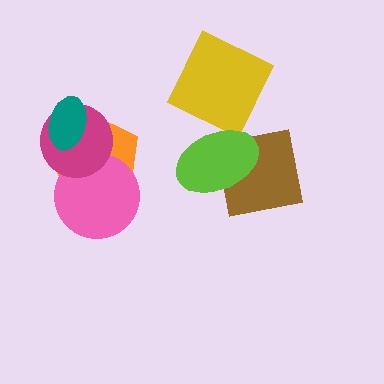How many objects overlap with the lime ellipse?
1 object overlaps with the lime ellipse.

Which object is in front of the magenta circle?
The teal ellipse is in front of the magenta circle.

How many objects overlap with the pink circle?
2 objects overlap with the pink circle.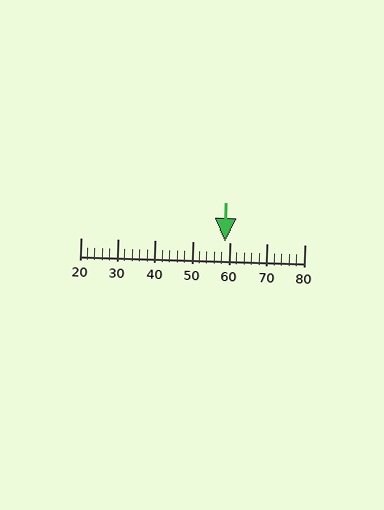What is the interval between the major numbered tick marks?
The major tick marks are spaced 10 units apart.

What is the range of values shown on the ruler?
The ruler shows values from 20 to 80.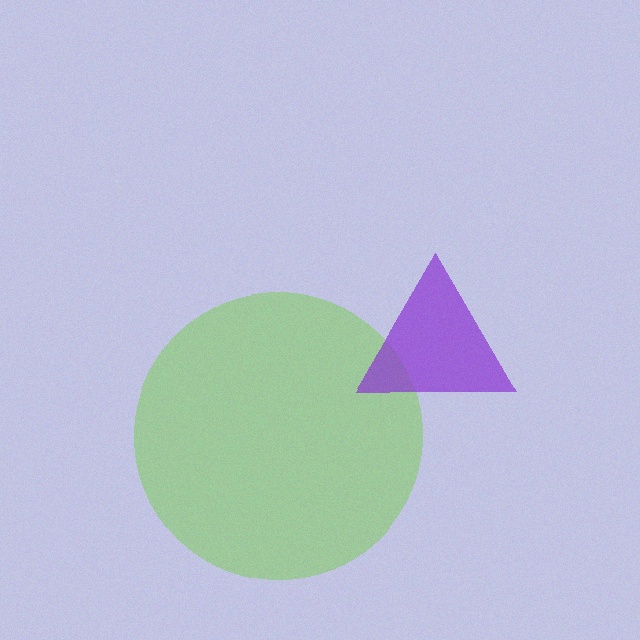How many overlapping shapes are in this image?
There are 2 overlapping shapes in the image.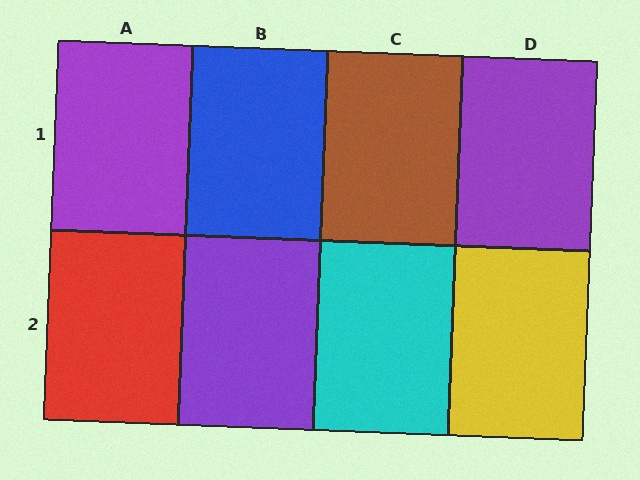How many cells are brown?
1 cell is brown.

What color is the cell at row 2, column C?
Cyan.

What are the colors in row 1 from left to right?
Purple, blue, brown, purple.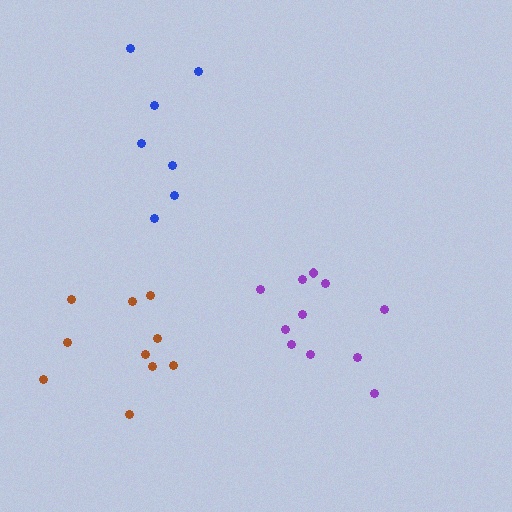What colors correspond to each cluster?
The clusters are colored: blue, brown, purple.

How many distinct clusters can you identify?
There are 3 distinct clusters.